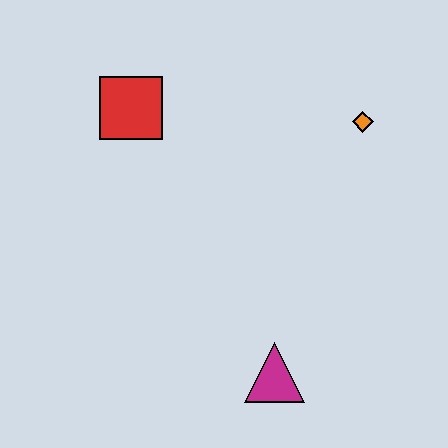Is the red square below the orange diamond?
No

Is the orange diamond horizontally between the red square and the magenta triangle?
No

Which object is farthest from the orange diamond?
The magenta triangle is farthest from the orange diamond.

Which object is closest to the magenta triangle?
The orange diamond is closest to the magenta triangle.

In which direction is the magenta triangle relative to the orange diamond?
The magenta triangle is below the orange diamond.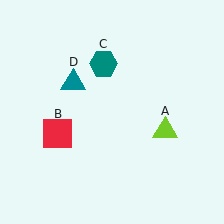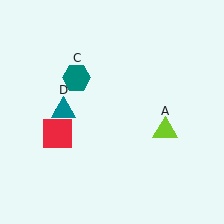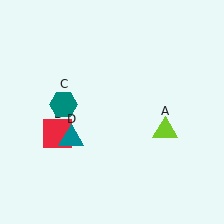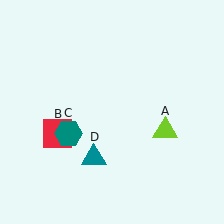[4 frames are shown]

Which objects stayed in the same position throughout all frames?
Lime triangle (object A) and red square (object B) remained stationary.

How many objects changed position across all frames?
2 objects changed position: teal hexagon (object C), teal triangle (object D).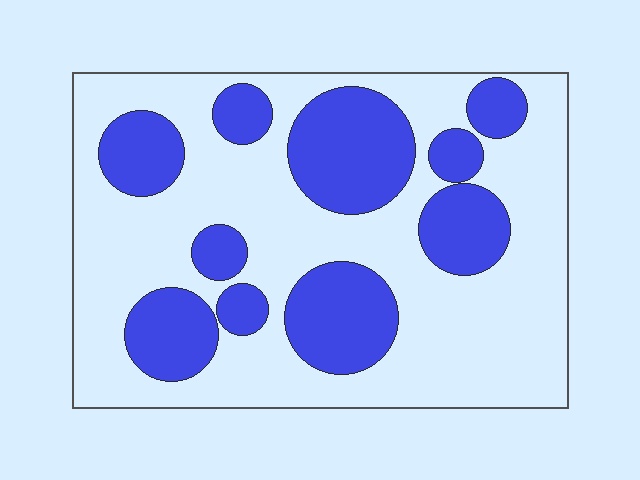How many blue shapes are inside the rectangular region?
10.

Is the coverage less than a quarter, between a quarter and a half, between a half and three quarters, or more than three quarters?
Between a quarter and a half.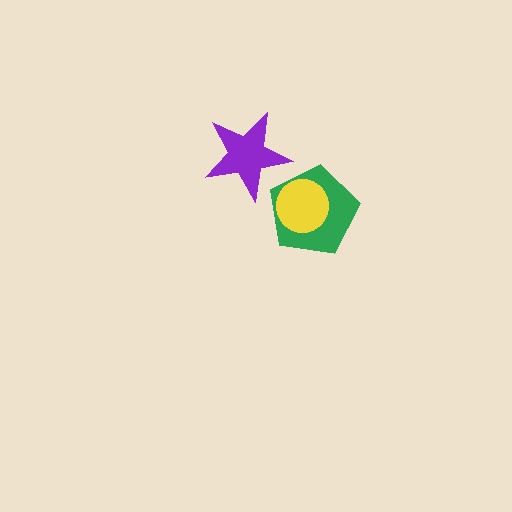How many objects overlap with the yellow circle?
1 object overlaps with the yellow circle.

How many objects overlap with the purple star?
0 objects overlap with the purple star.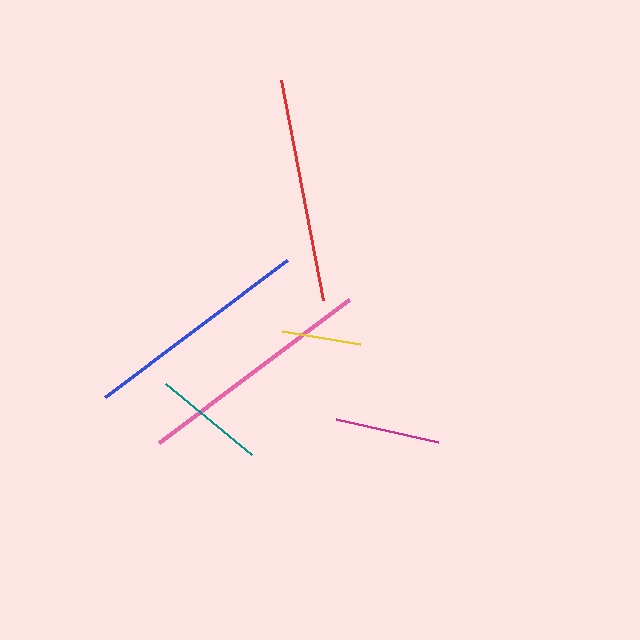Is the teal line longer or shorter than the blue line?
The blue line is longer than the teal line.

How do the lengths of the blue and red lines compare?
The blue and red lines are approximately the same length.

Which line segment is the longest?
The pink line is the longest at approximately 238 pixels.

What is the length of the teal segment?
The teal segment is approximately 112 pixels long.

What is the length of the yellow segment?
The yellow segment is approximately 79 pixels long.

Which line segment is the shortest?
The yellow line is the shortest at approximately 79 pixels.